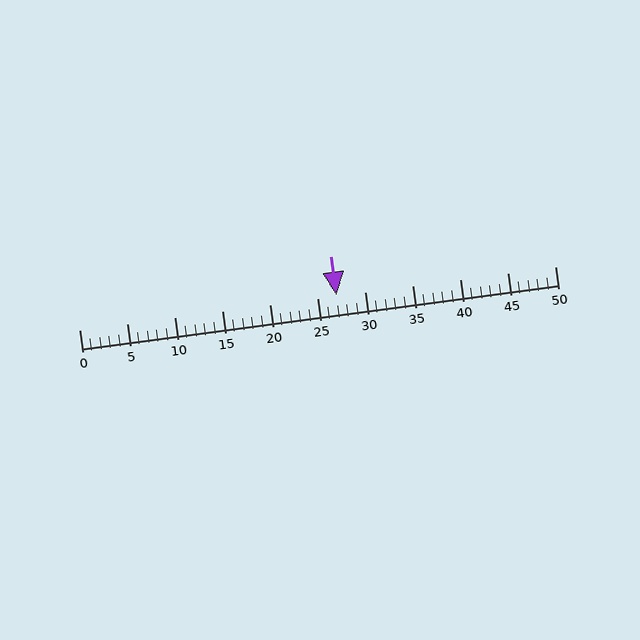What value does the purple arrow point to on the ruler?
The purple arrow points to approximately 27.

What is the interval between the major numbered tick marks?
The major tick marks are spaced 5 units apart.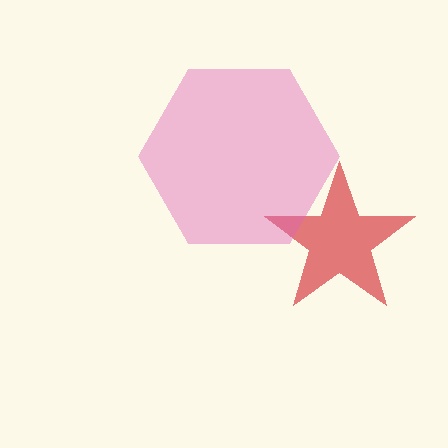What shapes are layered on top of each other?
The layered shapes are: a red star, a pink hexagon.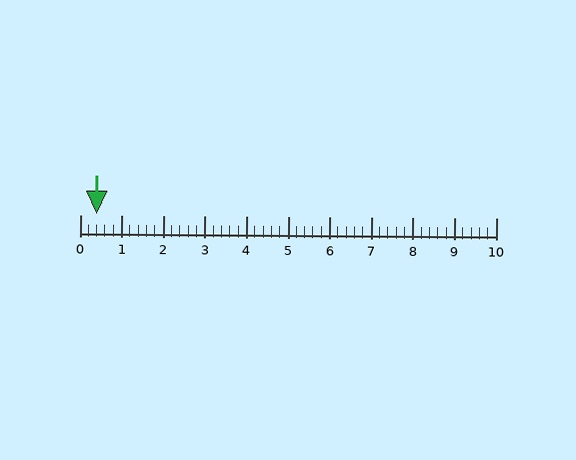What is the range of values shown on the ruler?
The ruler shows values from 0 to 10.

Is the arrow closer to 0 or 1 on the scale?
The arrow is closer to 0.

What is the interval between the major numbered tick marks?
The major tick marks are spaced 1 units apart.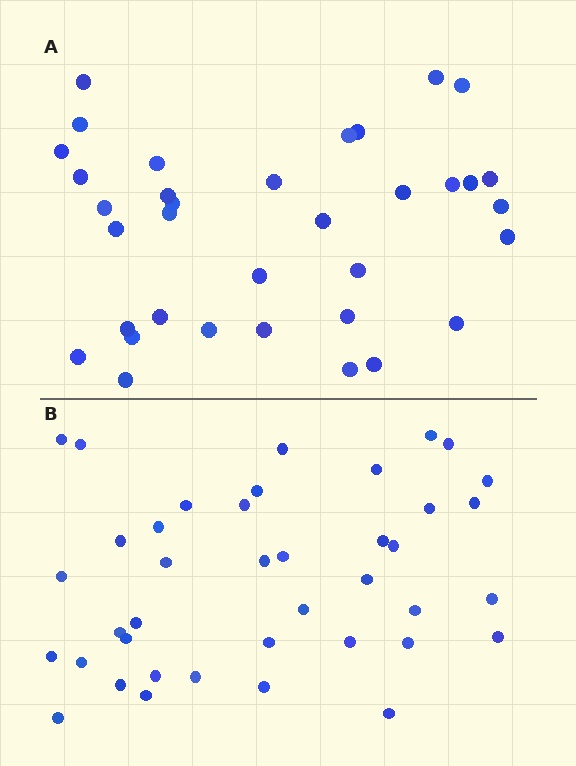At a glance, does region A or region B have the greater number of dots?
Region B (the bottom region) has more dots.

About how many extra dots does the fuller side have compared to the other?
Region B has about 5 more dots than region A.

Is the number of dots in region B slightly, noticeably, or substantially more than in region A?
Region B has only slightly more — the two regions are fairly close. The ratio is roughly 1.1 to 1.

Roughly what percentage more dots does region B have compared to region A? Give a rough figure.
About 15% more.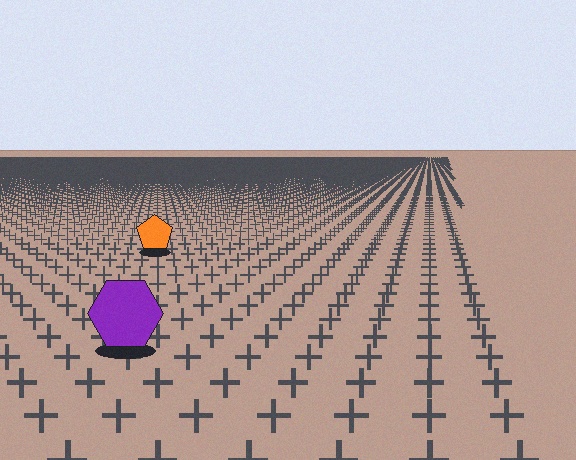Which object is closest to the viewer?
The purple hexagon is closest. The texture marks near it are larger and more spread out.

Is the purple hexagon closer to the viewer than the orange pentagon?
Yes. The purple hexagon is closer — you can tell from the texture gradient: the ground texture is coarser near it.